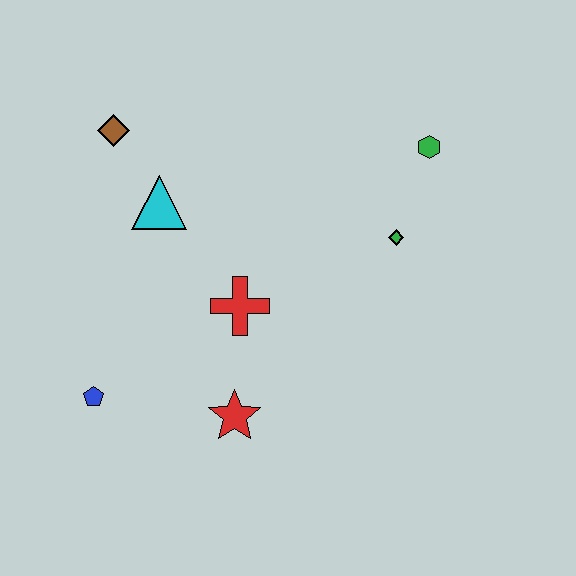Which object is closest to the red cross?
The red star is closest to the red cross.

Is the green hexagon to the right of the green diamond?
Yes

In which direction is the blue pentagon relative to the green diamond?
The blue pentagon is to the left of the green diamond.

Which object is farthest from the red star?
The green hexagon is farthest from the red star.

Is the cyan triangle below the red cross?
No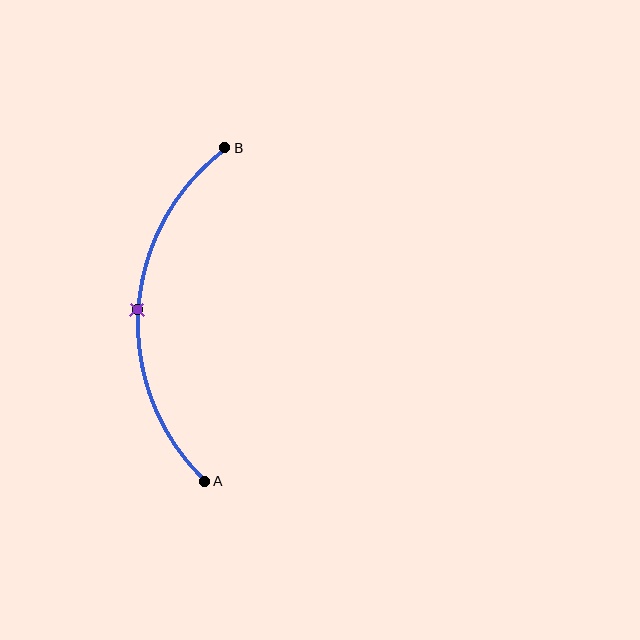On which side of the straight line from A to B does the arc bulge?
The arc bulges to the left of the straight line connecting A and B.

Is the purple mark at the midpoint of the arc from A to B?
Yes. The purple mark lies on the arc at equal arc-length from both A and B — it is the arc midpoint.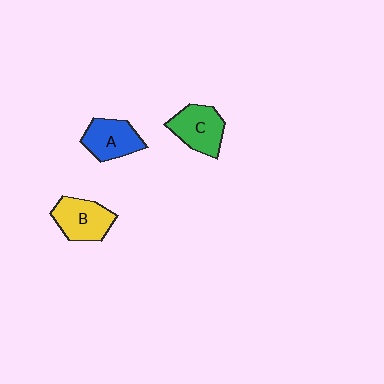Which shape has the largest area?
Shape B (yellow).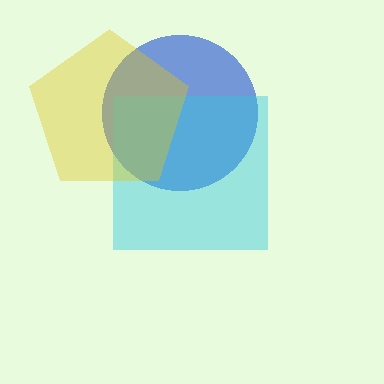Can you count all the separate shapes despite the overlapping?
Yes, there are 3 separate shapes.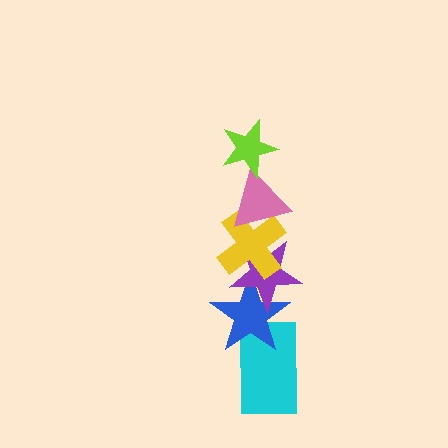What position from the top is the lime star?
The lime star is 1st from the top.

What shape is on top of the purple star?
The yellow cross is on top of the purple star.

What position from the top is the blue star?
The blue star is 5th from the top.